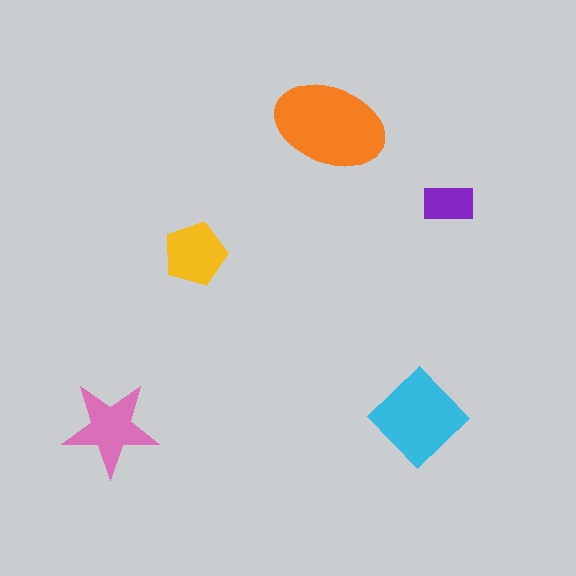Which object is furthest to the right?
The purple rectangle is rightmost.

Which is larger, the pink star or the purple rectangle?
The pink star.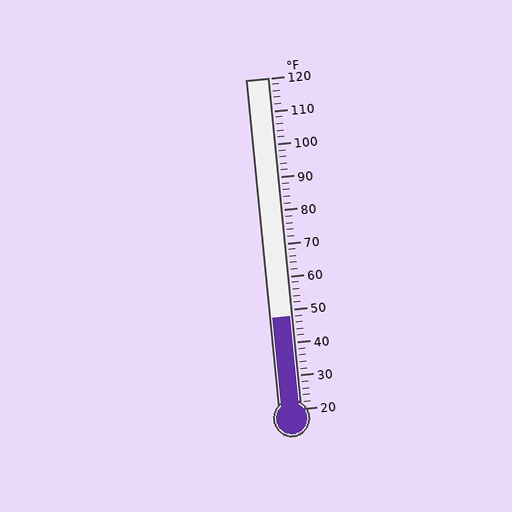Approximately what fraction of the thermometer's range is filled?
The thermometer is filled to approximately 30% of its range.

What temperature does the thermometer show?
The thermometer shows approximately 48°F.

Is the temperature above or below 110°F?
The temperature is below 110°F.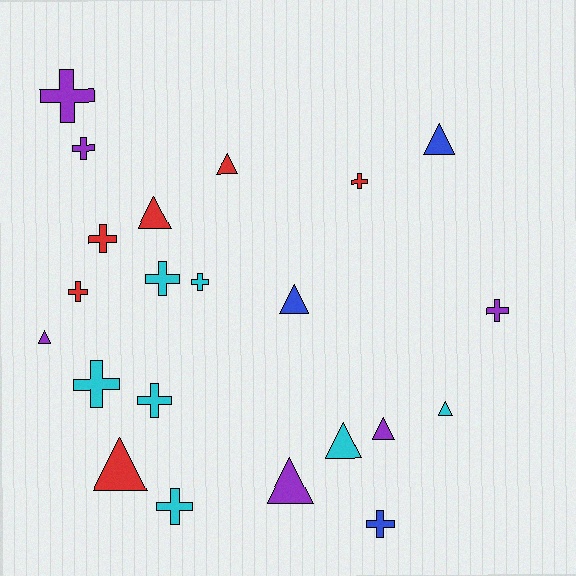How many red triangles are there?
There are 3 red triangles.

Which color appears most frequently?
Cyan, with 7 objects.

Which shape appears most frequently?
Cross, with 12 objects.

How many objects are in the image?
There are 22 objects.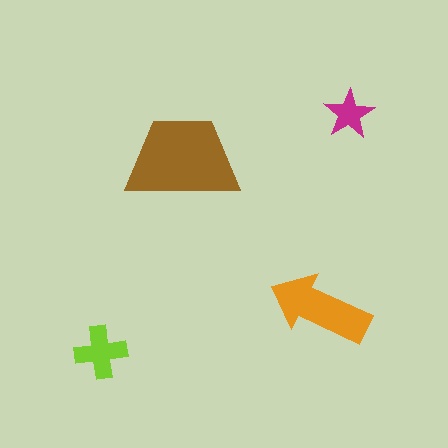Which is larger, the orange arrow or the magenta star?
The orange arrow.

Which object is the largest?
The brown trapezoid.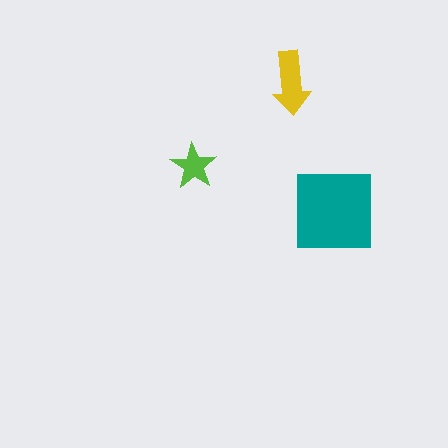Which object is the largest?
The teal square.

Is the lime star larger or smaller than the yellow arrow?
Smaller.